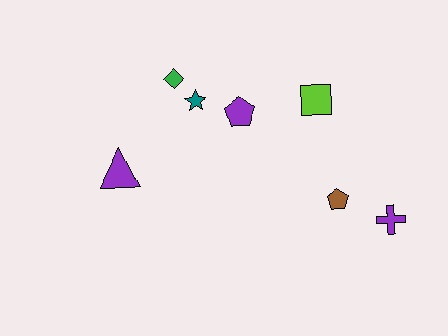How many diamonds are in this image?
There is 1 diamond.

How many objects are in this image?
There are 7 objects.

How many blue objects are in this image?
There are no blue objects.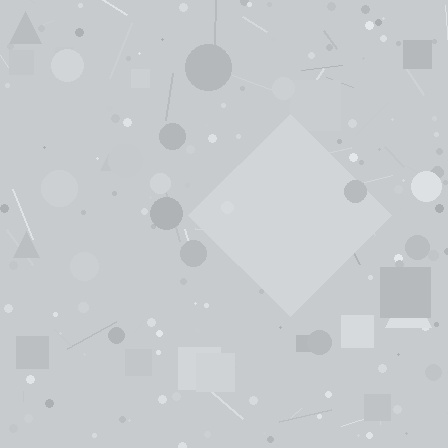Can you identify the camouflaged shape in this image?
The camouflaged shape is a diamond.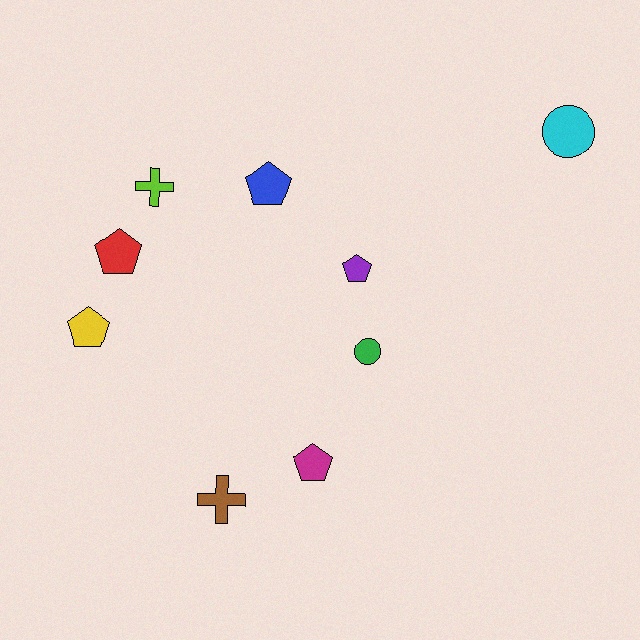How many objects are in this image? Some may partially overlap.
There are 9 objects.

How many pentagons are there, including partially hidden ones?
There are 5 pentagons.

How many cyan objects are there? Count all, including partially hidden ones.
There is 1 cyan object.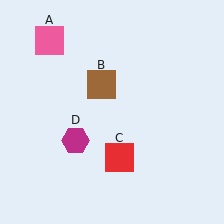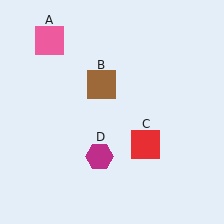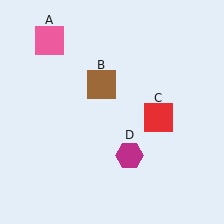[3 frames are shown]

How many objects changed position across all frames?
2 objects changed position: red square (object C), magenta hexagon (object D).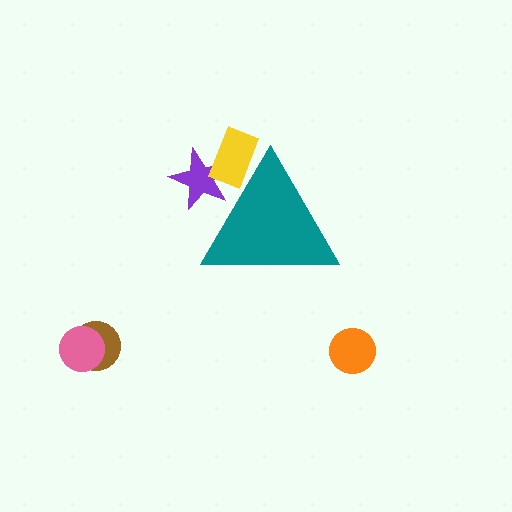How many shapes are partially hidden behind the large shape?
2 shapes are partially hidden.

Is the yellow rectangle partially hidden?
Yes, the yellow rectangle is partially hidden behind the teal triangle.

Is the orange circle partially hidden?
No, the orange circle is fully visible.